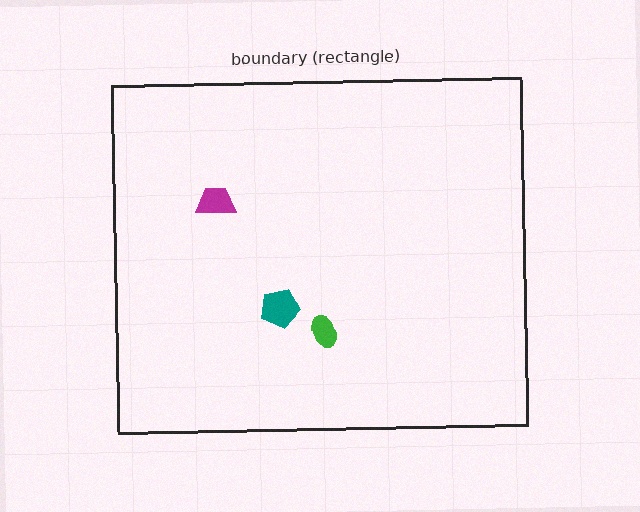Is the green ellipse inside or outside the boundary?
Inside.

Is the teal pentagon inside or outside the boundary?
Inside.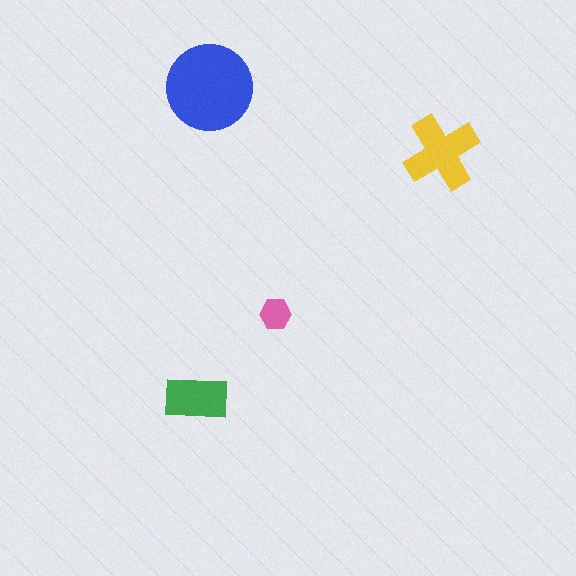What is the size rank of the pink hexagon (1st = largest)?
4th.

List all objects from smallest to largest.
The pink hexagon, the green rectangle, the yellow cross, the blue circle.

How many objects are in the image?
There are 4 objects in the image.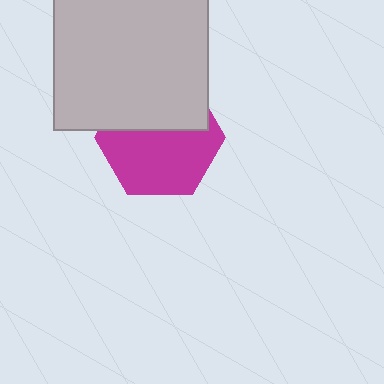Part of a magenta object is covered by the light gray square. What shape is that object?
It is a hexagon.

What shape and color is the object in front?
The object in front is a light gray square.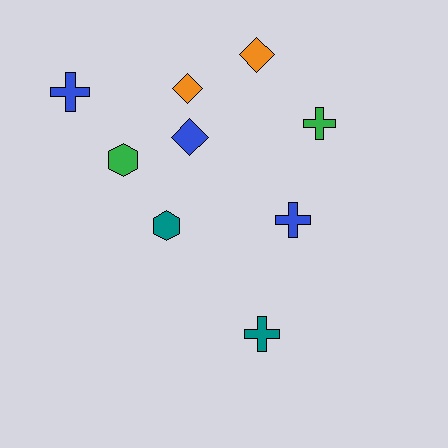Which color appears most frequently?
Blue, with 3 objects.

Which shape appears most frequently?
Cross, with 4 objects.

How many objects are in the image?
There are 9 objects.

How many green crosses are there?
There is 1 green cross.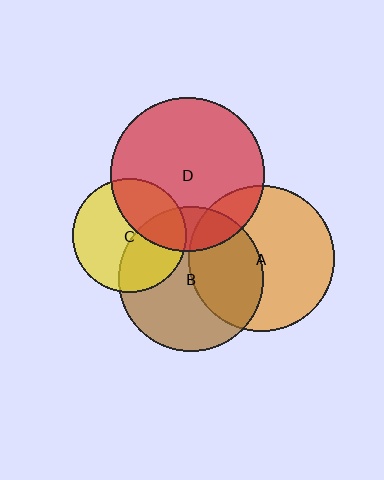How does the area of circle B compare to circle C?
Approximately 1.6 times.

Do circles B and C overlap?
Yes.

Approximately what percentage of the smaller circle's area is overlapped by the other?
Approximately 40%.